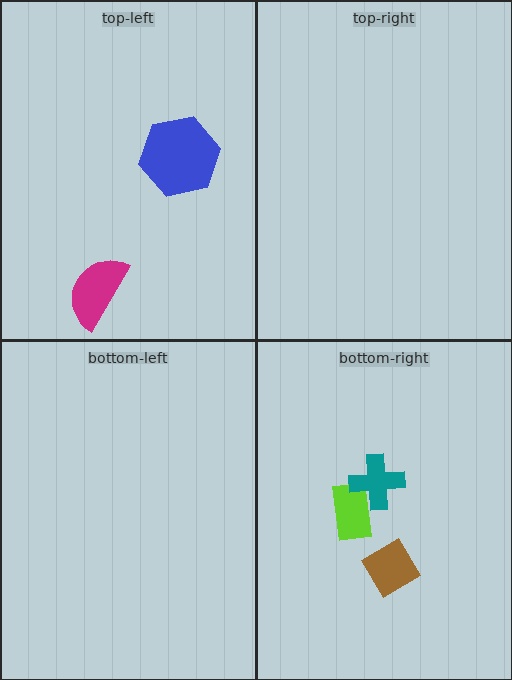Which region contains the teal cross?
The bottom-right region.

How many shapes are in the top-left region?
2.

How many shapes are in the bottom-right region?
3.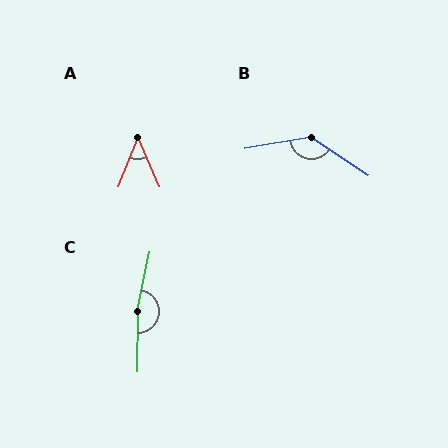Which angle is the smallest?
A, at approximately 45 degrees.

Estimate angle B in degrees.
Approximately 137 degrees.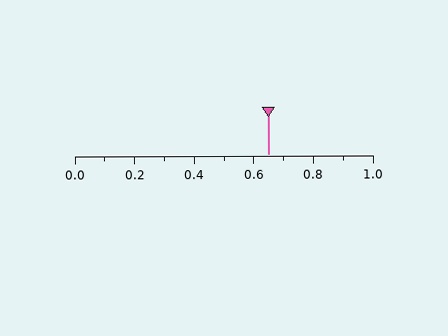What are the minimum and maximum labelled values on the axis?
The axis runs from 0.0 to 1.0.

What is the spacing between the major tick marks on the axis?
The major ticks are spaced 0.2 apart.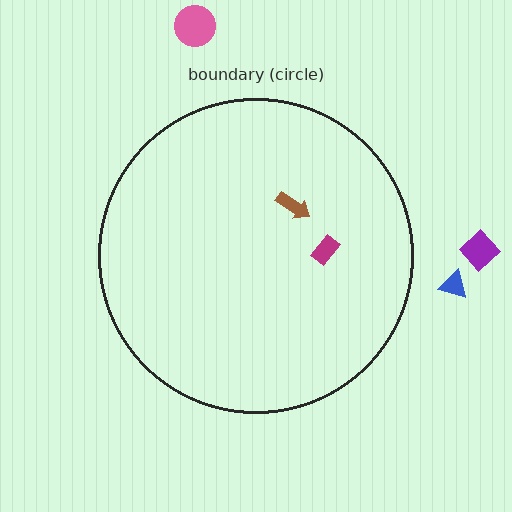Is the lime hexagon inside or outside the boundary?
Outside.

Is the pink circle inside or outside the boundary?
Outside.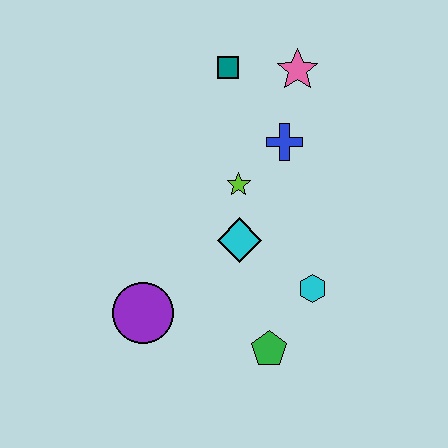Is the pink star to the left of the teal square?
No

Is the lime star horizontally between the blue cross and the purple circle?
Yes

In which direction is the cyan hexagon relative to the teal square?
The cyan hexagon is below the teal square.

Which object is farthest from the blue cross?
The purple circle is farthest from the blue cross.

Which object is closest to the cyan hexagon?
The green pentagon is closest to the cyan hexagon.